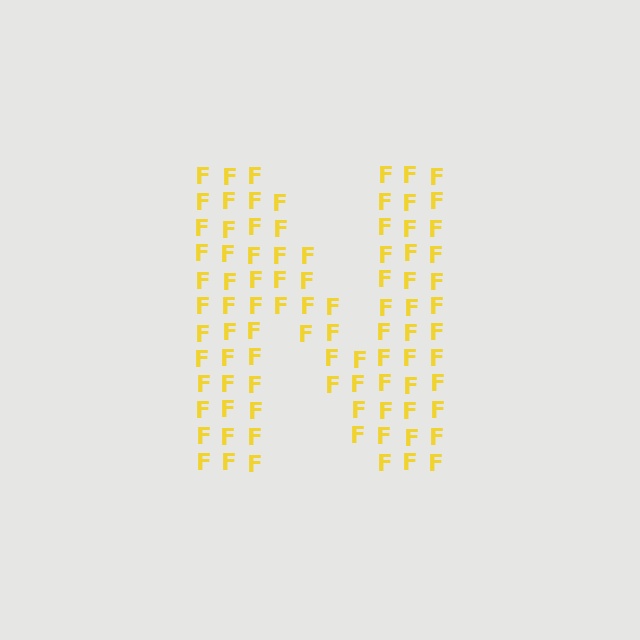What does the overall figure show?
The overall figure shows the letter N.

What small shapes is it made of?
It is made of small letter F's.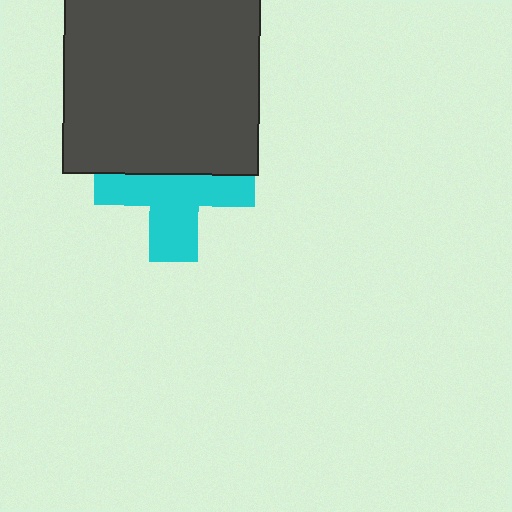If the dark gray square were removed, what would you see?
You would see the complete cyan cross.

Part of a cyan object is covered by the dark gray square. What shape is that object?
It is a cross.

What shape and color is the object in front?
The object in front is a dark gray square.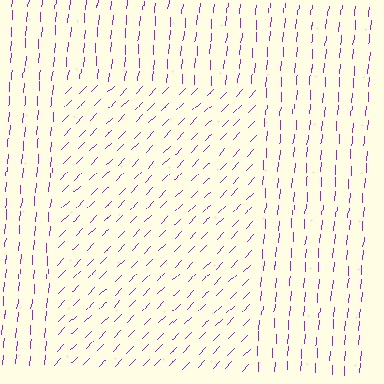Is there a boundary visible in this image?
Yes, there is a texture boundary formed by a change in line orientation.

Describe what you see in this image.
The image is filled with small purple line segments. A rectangle region in the image has lines oriented differently from the surrounding lines, creating a visible texture boundary.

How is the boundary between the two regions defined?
The boundary is defined purely by a change in line orientation (approximately 40 degrees difference). All lines are the same color and thickness.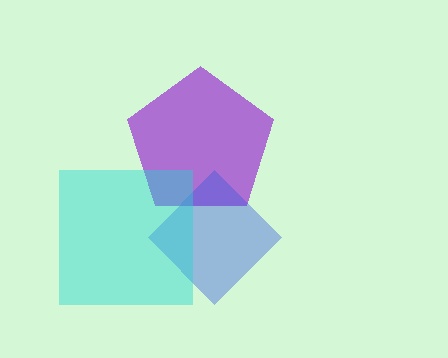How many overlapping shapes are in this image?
There are 3 overlapping shapes in the image.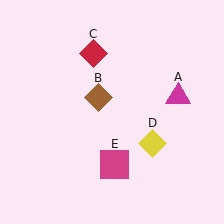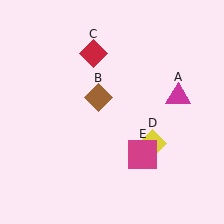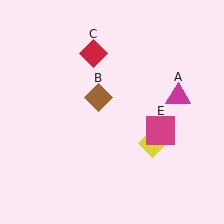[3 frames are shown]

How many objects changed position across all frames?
1 object changed position: magenta square (object E).